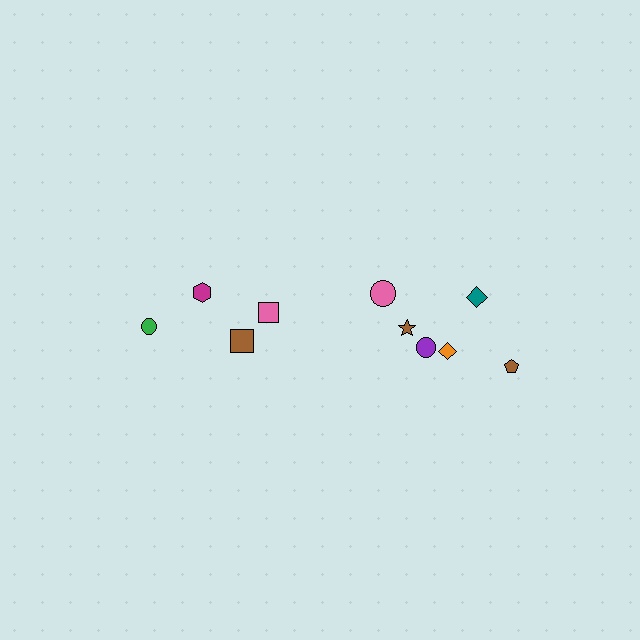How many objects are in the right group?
There are 6 objects.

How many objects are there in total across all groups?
There are 10 objects.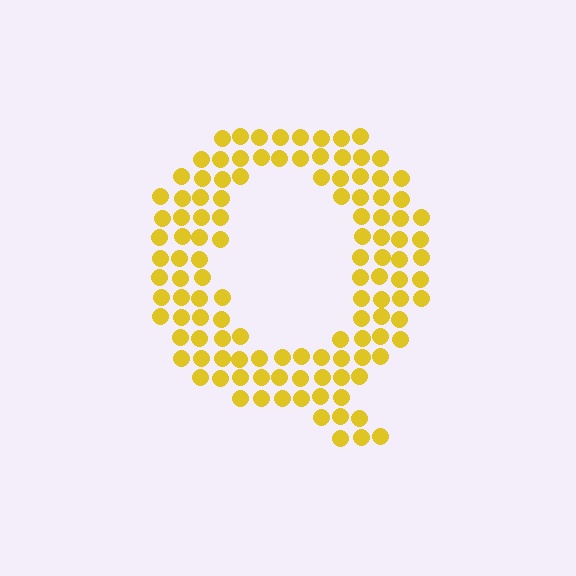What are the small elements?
The small elements are circles.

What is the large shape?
The large shape is the letter Q.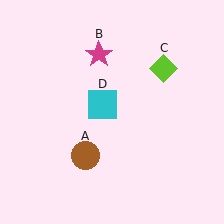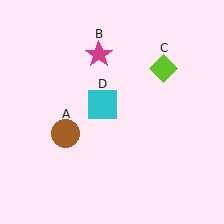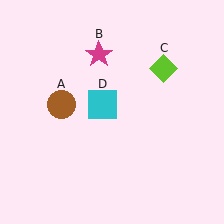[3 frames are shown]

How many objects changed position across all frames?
1 object changed position: brown circle (object A).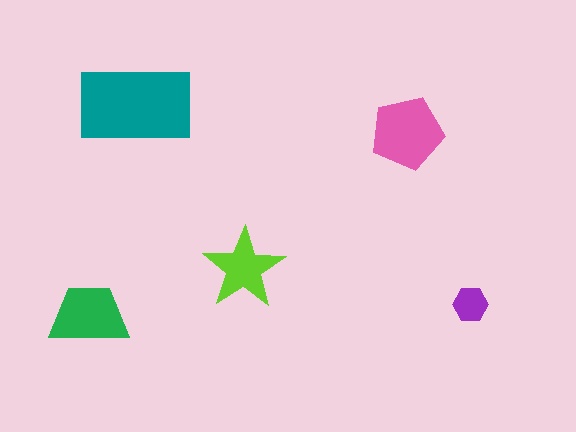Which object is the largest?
The teal rectangle.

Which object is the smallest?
The purple hexagon.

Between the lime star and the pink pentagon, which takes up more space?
The pink pentagon.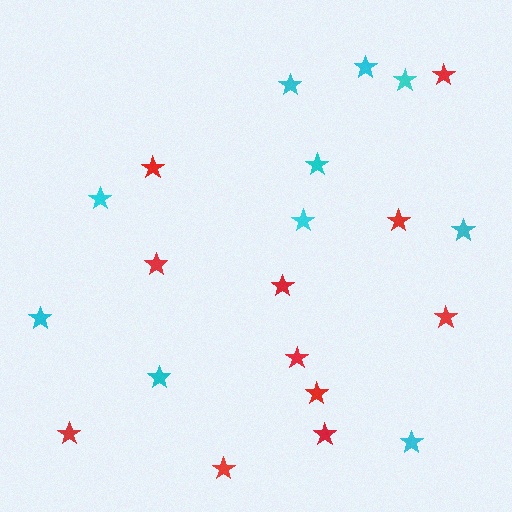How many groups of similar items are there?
There are 2 groups: one group of red stars (11) and one group of cyan stars (10).